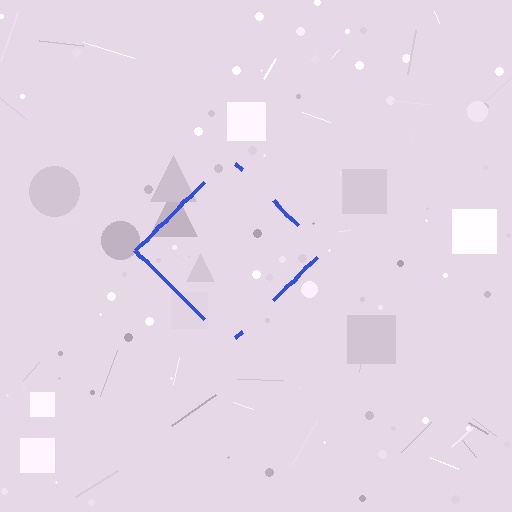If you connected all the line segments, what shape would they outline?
They would outline a diamond.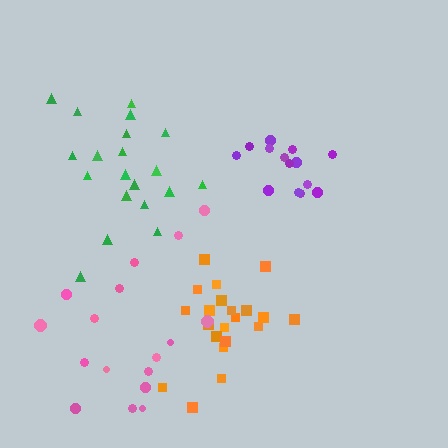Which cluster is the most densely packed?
Purple.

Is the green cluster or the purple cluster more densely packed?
Purple.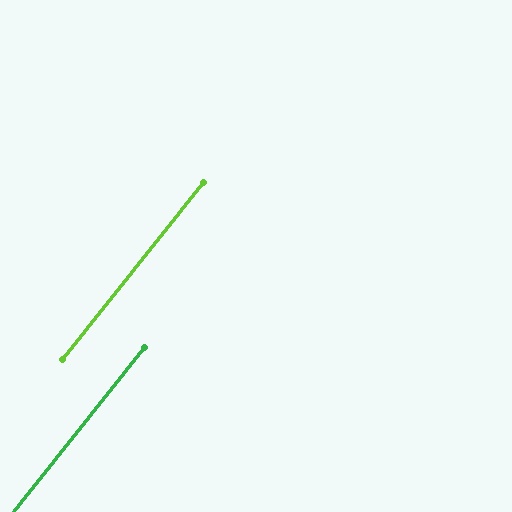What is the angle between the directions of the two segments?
Approximately 0 degrees.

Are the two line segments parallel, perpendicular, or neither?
Parallel — their directions differ by only 0.3°.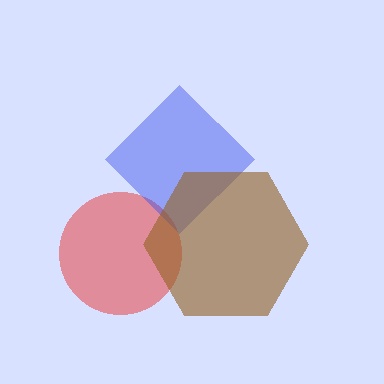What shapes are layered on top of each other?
The layered shapes are: a red circle, a blue diamond, a brown hexagon.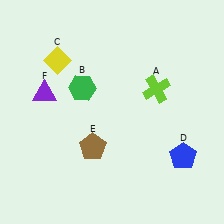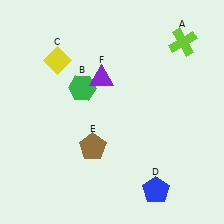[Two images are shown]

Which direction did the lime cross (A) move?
The lime cross (A) moved up.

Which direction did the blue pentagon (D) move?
The blue pentagon (D) moved down.